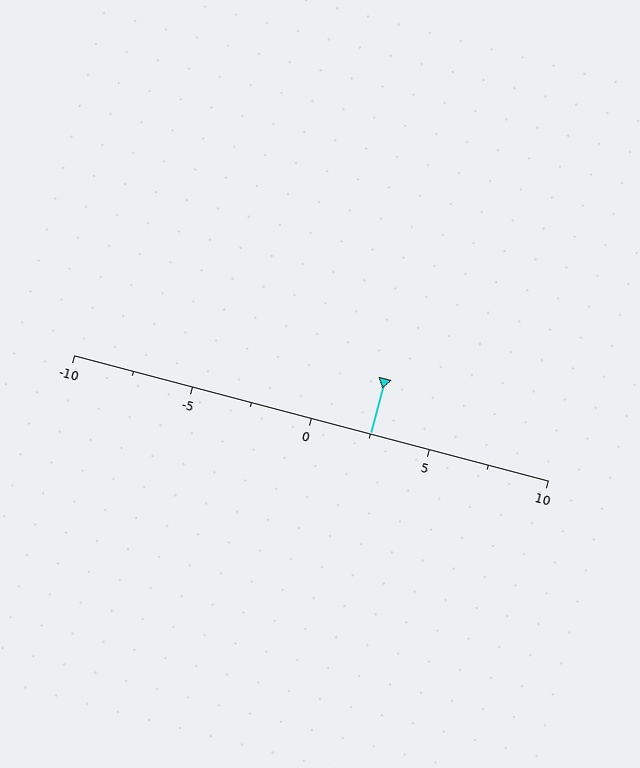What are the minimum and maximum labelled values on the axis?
The axis runs from -10 to 10.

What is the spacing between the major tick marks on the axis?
The major ticks are spaced 5 apart.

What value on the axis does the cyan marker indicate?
The marker indicates approximately 2.5.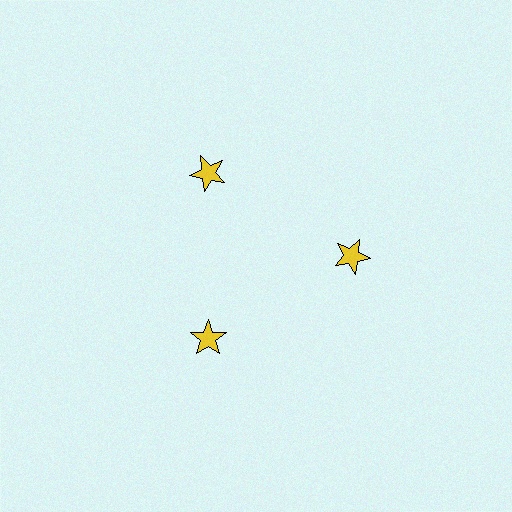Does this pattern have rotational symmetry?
Yes, this pattern has 3-fold rotational symmetry. It looks the same after rotating 120 degrees around the center.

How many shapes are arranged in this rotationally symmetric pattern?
There are 3 shapes, arranged in 3 groups of 1.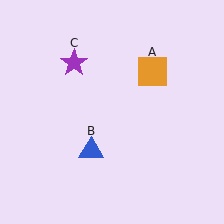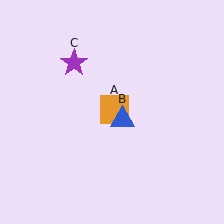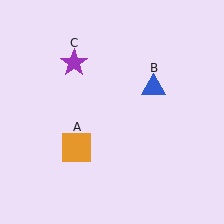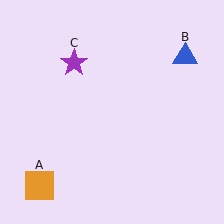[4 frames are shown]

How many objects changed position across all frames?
2 objects changed position: orange square (object A), blue triangle (object B).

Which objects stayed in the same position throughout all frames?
Purple star (object C) remained stationary.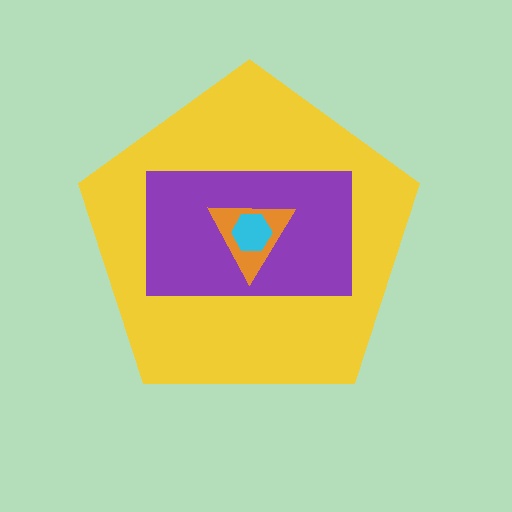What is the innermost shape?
The cyan hexagon.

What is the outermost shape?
The yellow pentagon.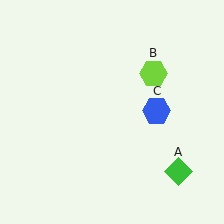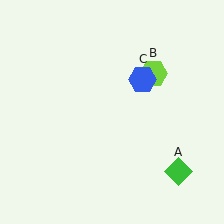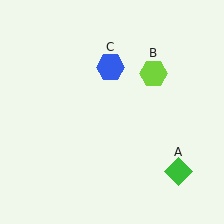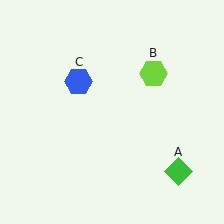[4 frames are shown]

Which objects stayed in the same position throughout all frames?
Green diamond (object A) and lime hexagon (object B) remained stationary.